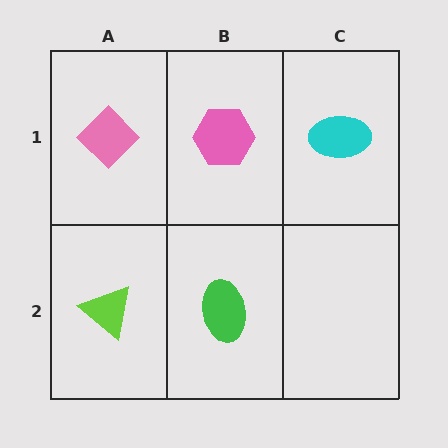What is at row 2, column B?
A green ellipse.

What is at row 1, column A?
A pink diamond.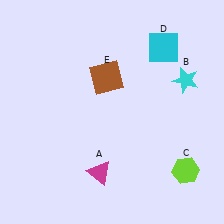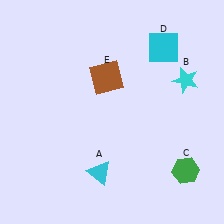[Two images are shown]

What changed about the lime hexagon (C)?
In Image 1, C is lime. In Image 2, it changed to green.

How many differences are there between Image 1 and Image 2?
There are 2 differences between the two images.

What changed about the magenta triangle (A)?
In Image 1, A is magenta. In Image 2, it changed to cyan.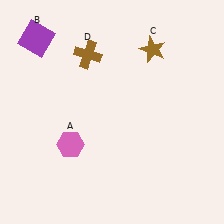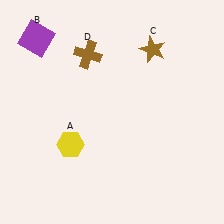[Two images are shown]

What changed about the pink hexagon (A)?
In Image 1, A is pink. In Image 2, it changed to yellow.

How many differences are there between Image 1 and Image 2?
There is 1 difference between the two images.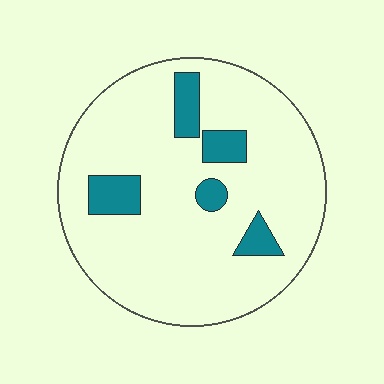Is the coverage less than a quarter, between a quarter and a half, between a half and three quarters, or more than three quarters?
Less than a quarter.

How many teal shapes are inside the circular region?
5.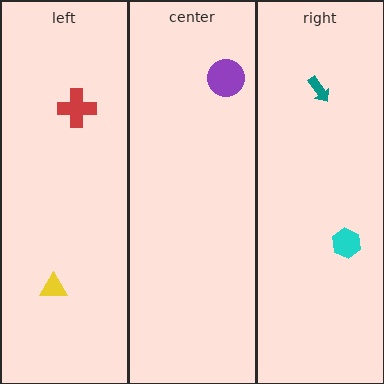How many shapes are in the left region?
2.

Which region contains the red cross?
The left region.